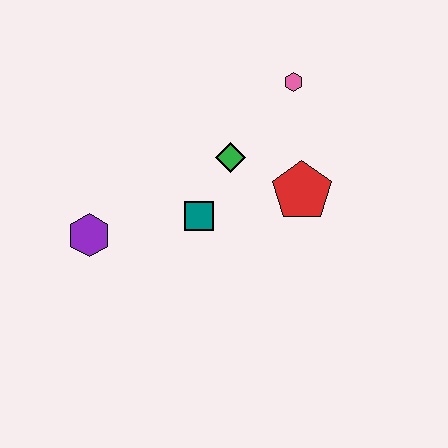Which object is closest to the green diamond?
The teal square is closest to the green diamond.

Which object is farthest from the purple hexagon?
The pink hexagon is farthest from the purple hexagon.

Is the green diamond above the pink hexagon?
No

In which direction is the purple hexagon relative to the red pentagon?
The purple hexagon is to the left of the red pentagon.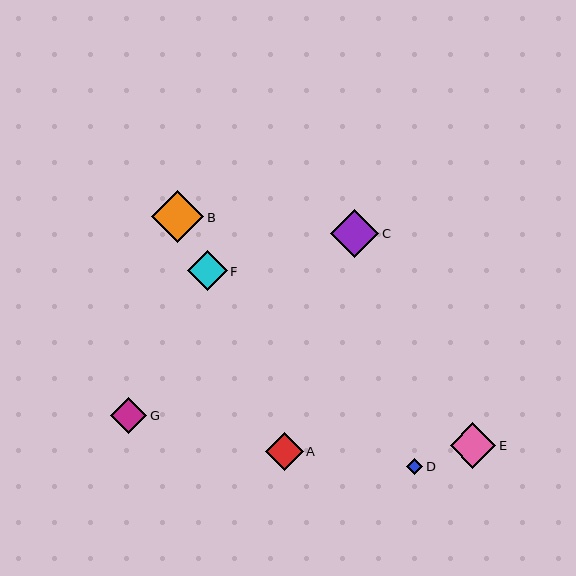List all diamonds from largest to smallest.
From largest to smallest: B, C, E, F, A, G, D.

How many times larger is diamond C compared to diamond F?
Diamond C is approximately 1.2 times the size of diamond F.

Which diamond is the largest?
Diamond B is the largest with a size of approximately 52 pixels.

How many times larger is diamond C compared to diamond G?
Diamond C is approximately 1.3 times the size of diamond G.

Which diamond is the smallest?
Diamond D is the smallest with a size of approximately 16 pixels.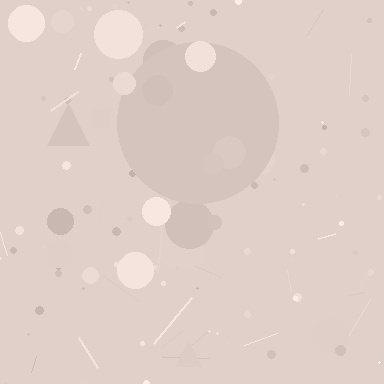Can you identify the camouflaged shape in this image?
The camouflaged shape is a circle.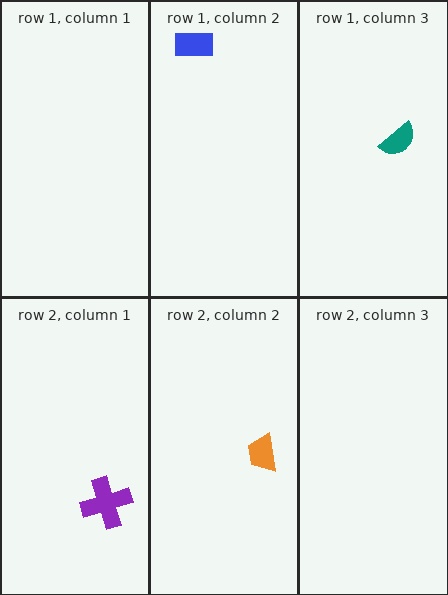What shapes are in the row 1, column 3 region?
The teal semicircle.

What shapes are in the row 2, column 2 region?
The orange trapezoid.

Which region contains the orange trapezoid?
The row 2, column 2 region.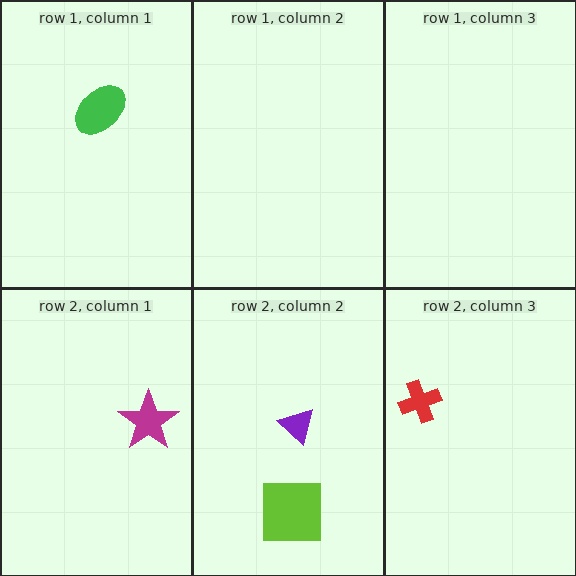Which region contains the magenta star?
The row 2, column 1 region.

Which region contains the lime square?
The row 2, column 2 region.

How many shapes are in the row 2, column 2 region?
2.